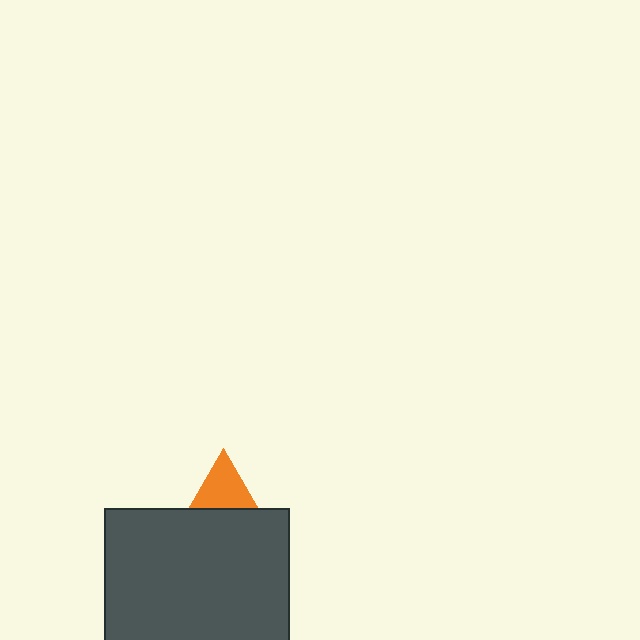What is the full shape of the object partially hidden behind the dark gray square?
The partially hidden object is an orange triangle.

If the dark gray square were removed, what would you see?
You would see the complete orange triangle.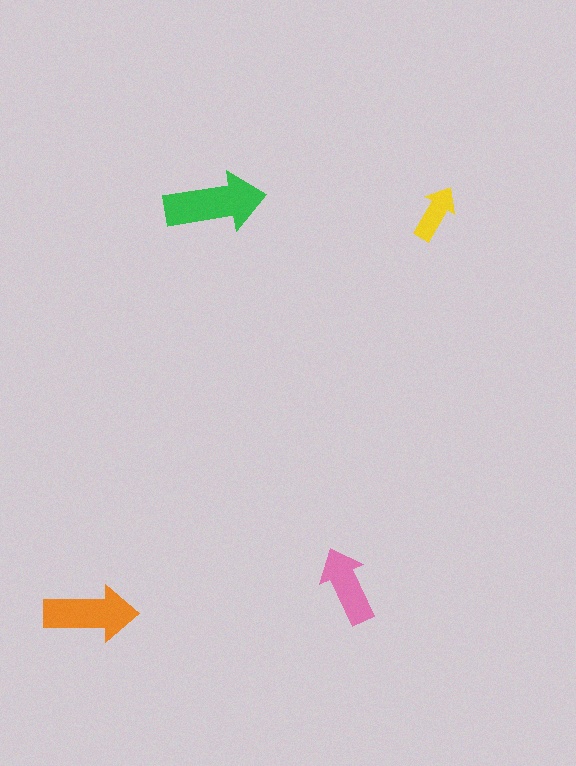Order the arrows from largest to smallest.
the green one, the orange one, the pink one, the yellow one.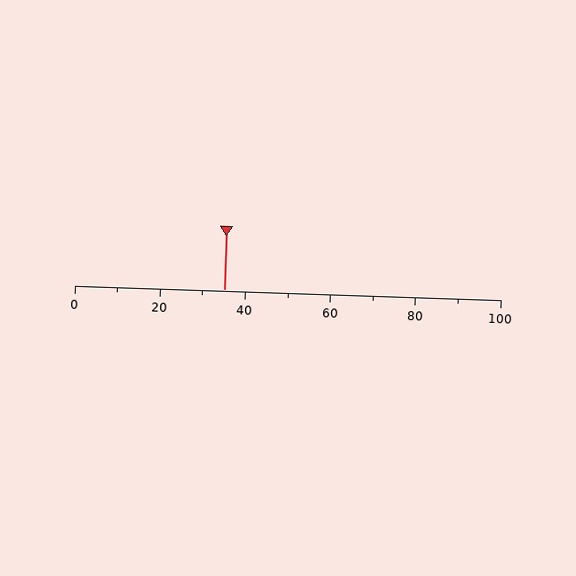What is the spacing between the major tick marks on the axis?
The major ticks are spaced 20 apart.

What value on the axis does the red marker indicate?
The marker indicates approximately 35.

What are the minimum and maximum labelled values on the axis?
The axis runs from 0 to 100.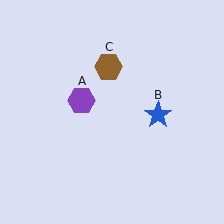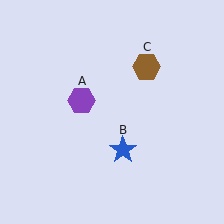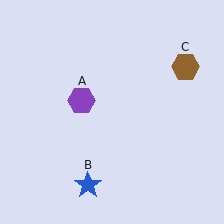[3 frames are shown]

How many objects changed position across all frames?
2 objects changed position: blue star (object B), brown hexagon (object C).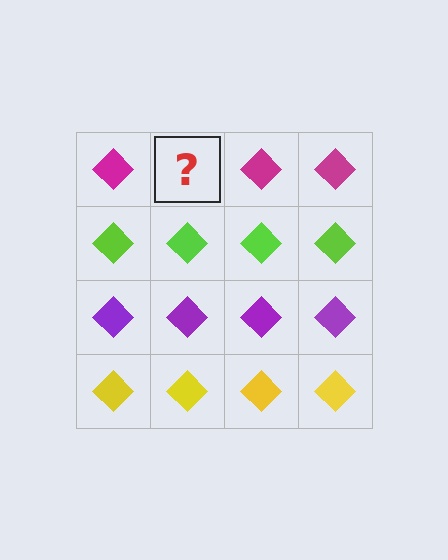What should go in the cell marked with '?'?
The missing cell should contain a magenta diamond.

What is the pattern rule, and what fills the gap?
The rule is that each row has a consistent color. The gap should be filled with a magenta diamond.